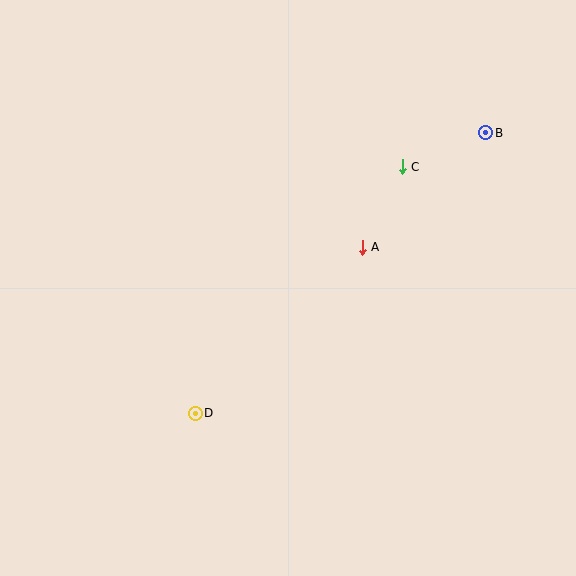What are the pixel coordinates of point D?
Point D is at (195, 413).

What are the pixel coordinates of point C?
Point C is at (402, 167).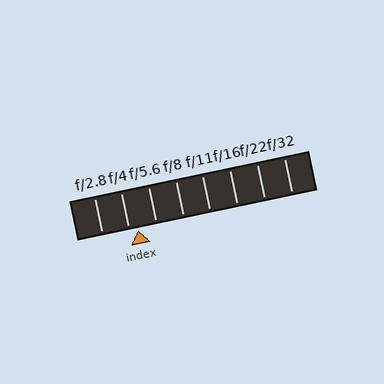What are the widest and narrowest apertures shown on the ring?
The widest aperture shown is f/2.8 and the narrowest is f/32.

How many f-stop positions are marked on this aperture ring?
There are 8 f-stop positions marked.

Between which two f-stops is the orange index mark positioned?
The index mark is between f/4 and f/5.6.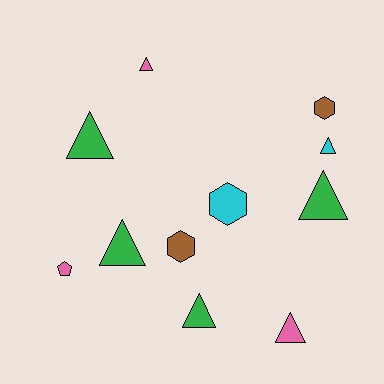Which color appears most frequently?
Green, with 4 objects.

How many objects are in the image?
There are 11 objects.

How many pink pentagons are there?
There is 1 pink pentagon.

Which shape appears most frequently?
Triangle, with 7 objects.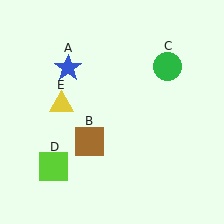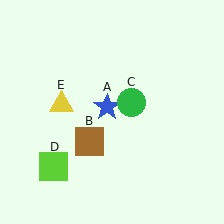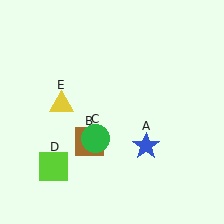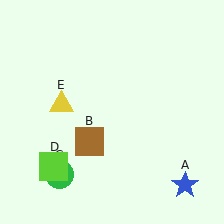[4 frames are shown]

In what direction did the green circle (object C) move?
The green circle (object C) moved down and to the left.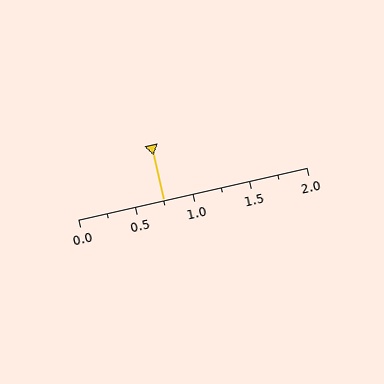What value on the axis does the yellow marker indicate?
The marker indicates approximately 0.75.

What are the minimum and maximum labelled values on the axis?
The axis runs from 0.0 to 2.0.